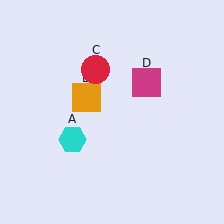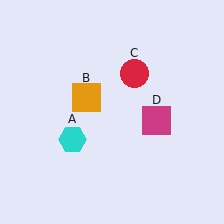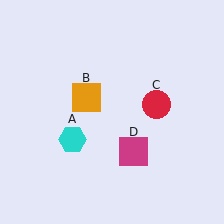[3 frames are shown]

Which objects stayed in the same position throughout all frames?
Cyan hexagon (object A) and orange square (object B) remained stationary.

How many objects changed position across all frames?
2 objects changed position: red circle (object C), magenta square (object D).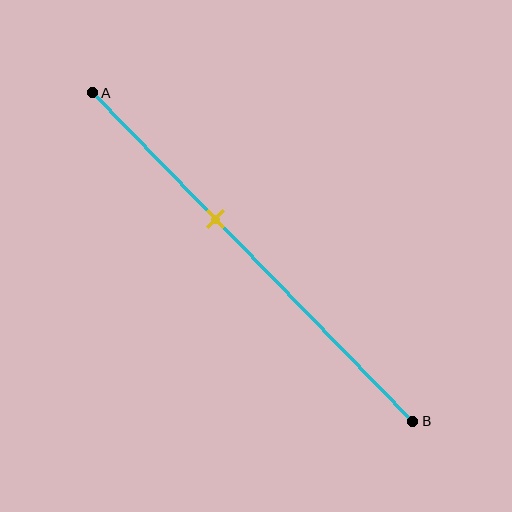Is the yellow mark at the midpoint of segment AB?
No, the mark is at about 40% from A, not at the 50% midpoint.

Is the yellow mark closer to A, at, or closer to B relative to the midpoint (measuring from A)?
The yellow mark is closer to point A than the midpoint of segment AB.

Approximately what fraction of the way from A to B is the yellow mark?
The yellow mark is approximately 40% of the way from A to B.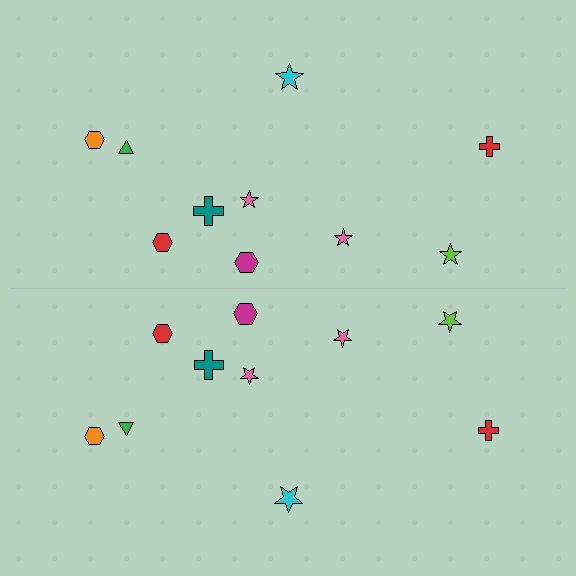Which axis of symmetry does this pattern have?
The pattern has a horizontal axis of symmetry running through the center of the image.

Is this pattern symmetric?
Yes, this pattern has bilateral (reflection) symmetry.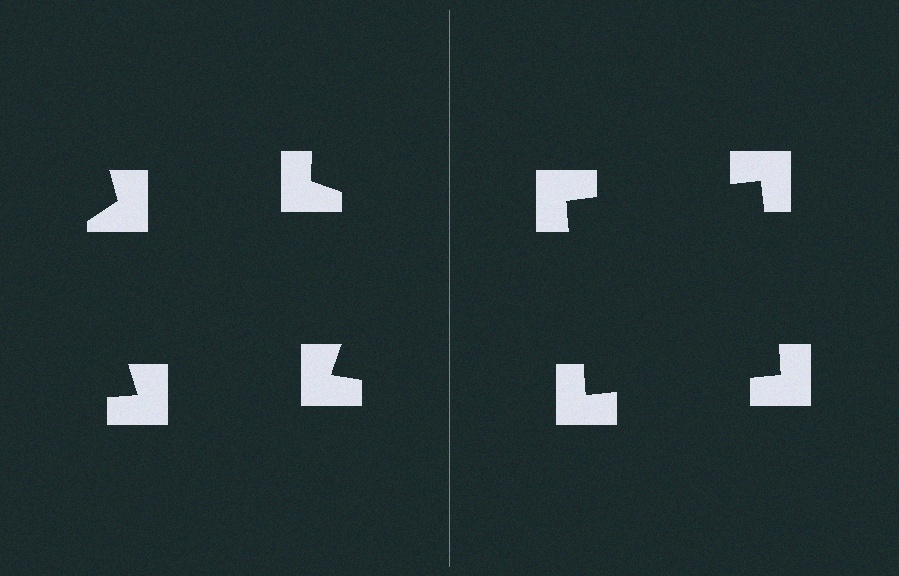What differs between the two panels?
The notched squares are positioned identically on both sides; only the wedge orientations differ. On the right they align to a square; on the left they are misaligned.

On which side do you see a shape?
An illusory square appears on the right side. On the left side the wedge cuts are rotated, so no coherent shape forms.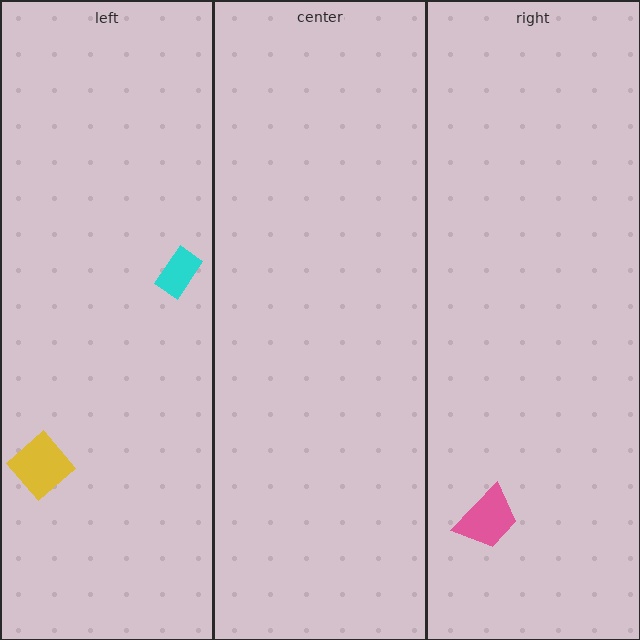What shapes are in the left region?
The yellow diamond, the cyan rectangle.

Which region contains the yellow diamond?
The left region.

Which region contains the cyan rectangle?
The left region.